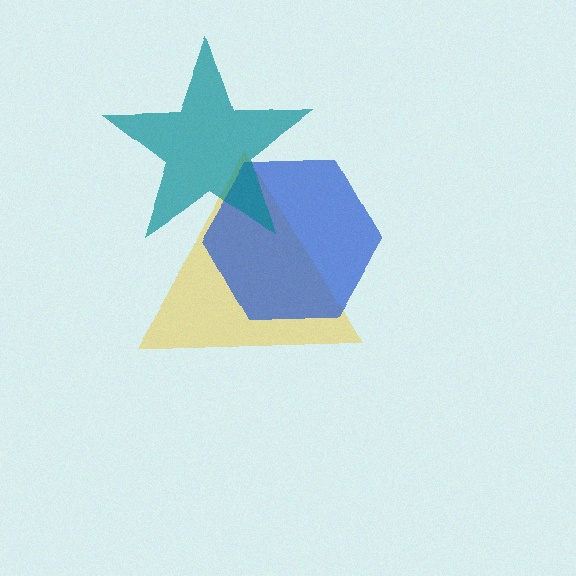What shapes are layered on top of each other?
The layered shapes are: a yellow triangle, a blue hexagon, a teal star.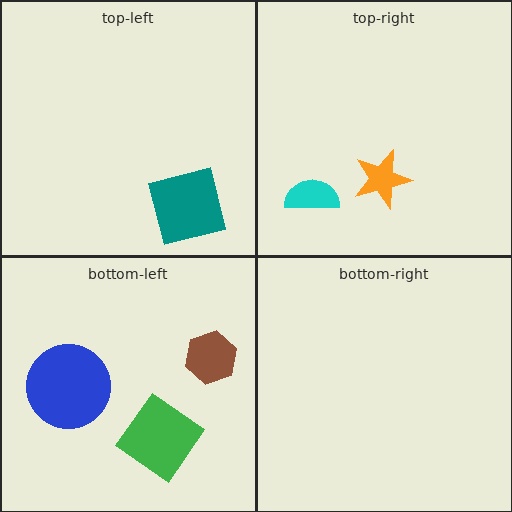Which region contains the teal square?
The top-left region.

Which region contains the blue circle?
The bottom-left region.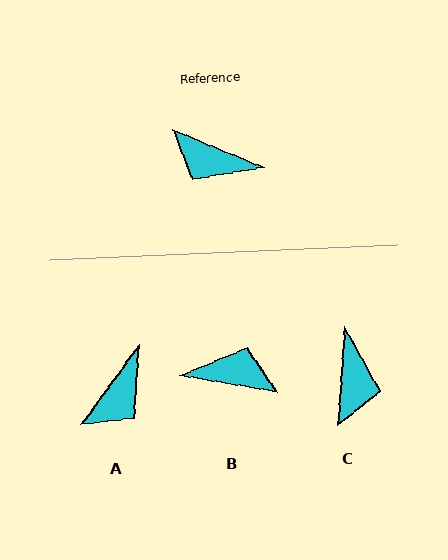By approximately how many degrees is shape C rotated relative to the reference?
Approximately 109 degrees counter-clockwise.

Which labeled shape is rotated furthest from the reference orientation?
B, about 168 degrees away.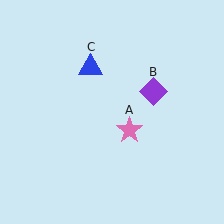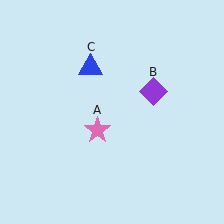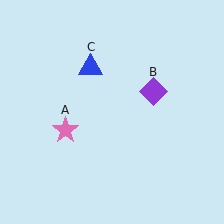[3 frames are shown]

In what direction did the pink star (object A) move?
The pink star (object A) moved left.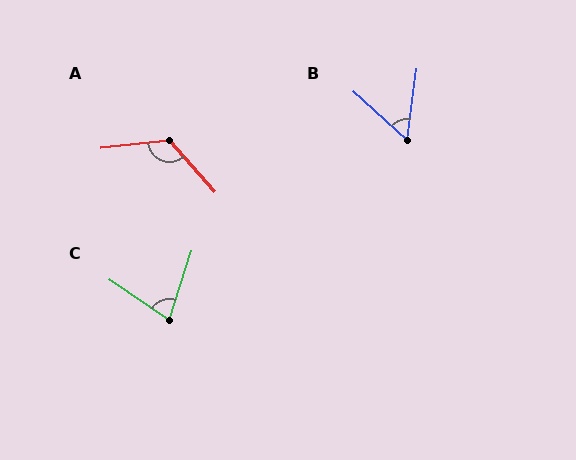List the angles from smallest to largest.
B (55°), C (73°), A (125°).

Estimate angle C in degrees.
Approximately 73 degrees.